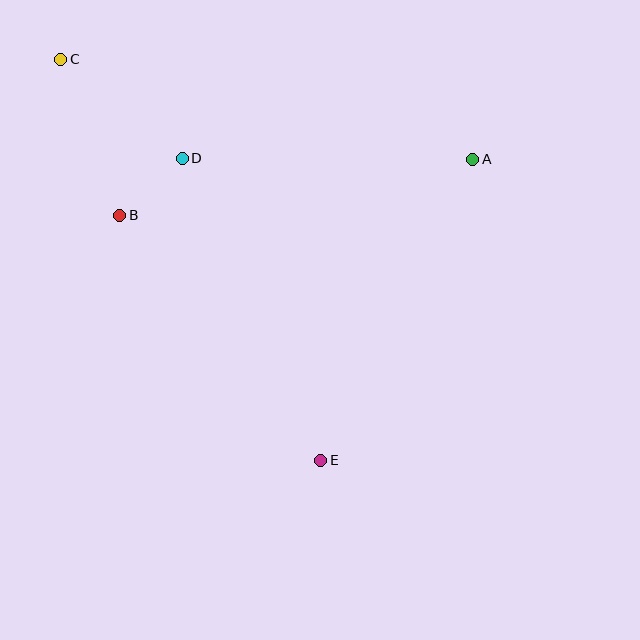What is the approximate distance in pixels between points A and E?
The distance between A and E is approximately 337 pixels.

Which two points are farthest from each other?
Points C and E are farthest from each other.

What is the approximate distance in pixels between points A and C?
The distance between A and C is approximately 424 pixels.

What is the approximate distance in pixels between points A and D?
The distance between A and D is approximately 290 pixels.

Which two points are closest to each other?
Points B and D are closest to each other.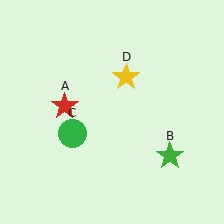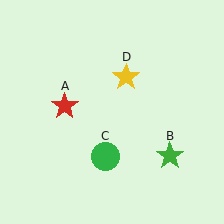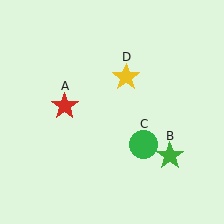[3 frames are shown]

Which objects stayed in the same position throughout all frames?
Red star (object A) and green star (object B) and yellow star (object D) remained stationary.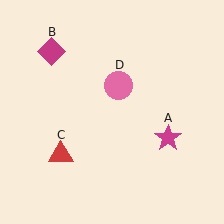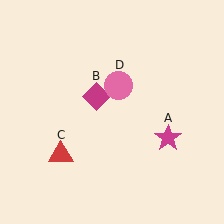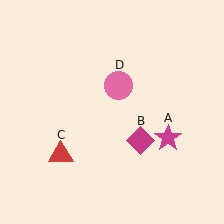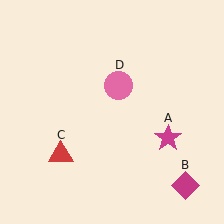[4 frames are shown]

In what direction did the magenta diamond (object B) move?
The magenta diamond (object B) moved down and to the right.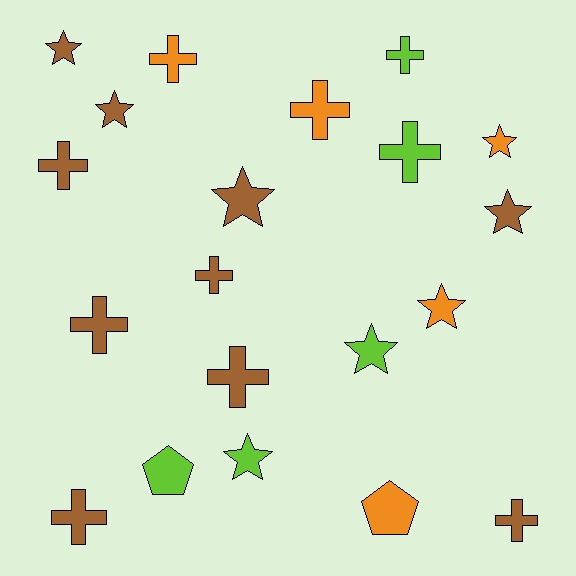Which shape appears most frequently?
Cross, with 10 objects.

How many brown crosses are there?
There are 6 brown crosses.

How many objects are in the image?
There are 20 objects.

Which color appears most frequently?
Brown, with 10 objects.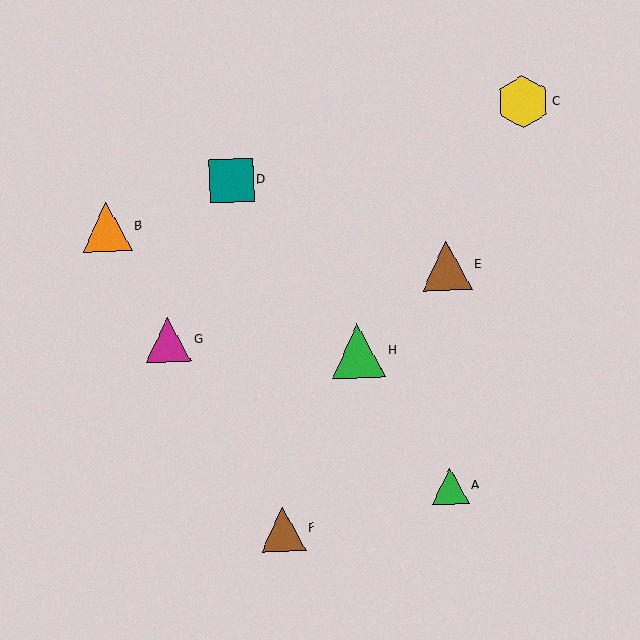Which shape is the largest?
The green triangle (labeled H) is the largest.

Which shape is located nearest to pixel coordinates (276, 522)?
The brown triangle (labeled F) at (283, 529) is nearest to that location.